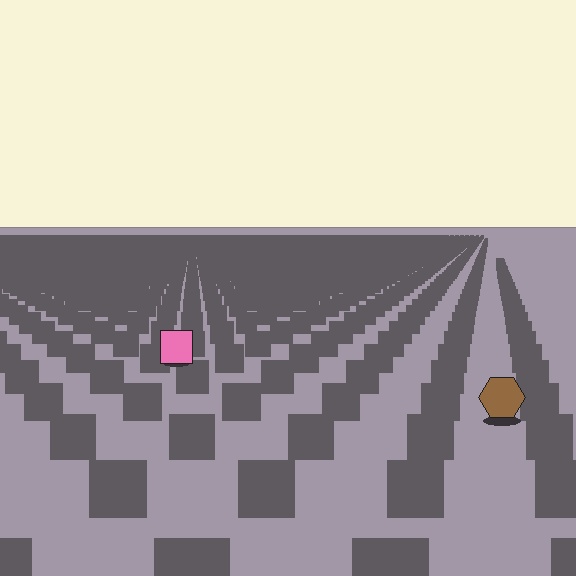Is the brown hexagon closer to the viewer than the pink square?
Yes. The brown hexagon is closer — you can tell from the texture gradient: the ground texture is coarser near it.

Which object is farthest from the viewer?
The pink square is farthest from the viewer. It appears smaller and the ground texture around it is denser.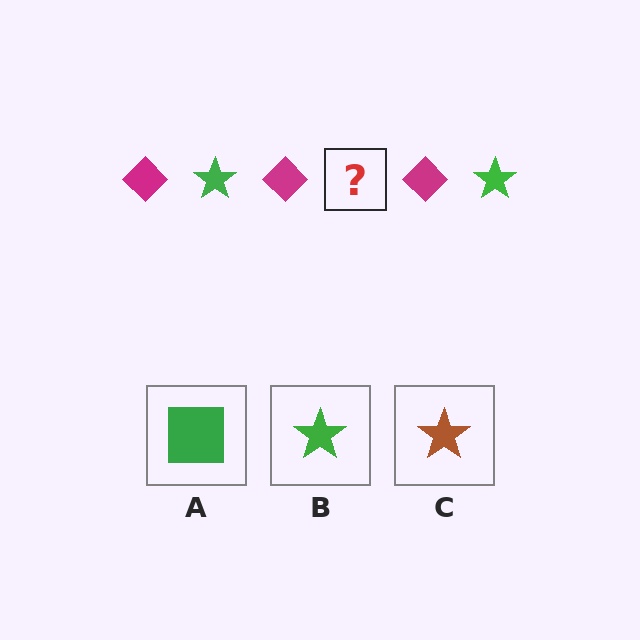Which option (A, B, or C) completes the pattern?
B.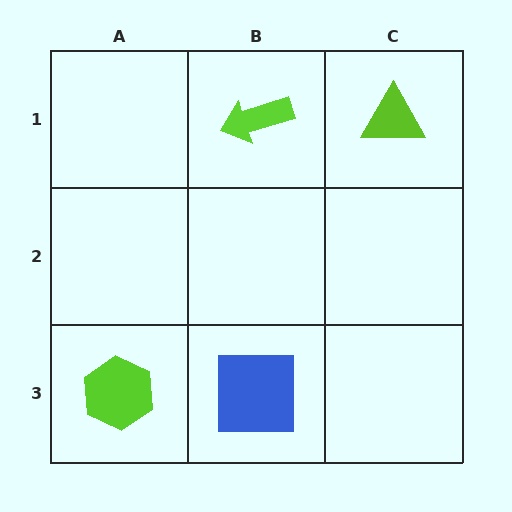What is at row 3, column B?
A blue square.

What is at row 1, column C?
A lime triangle.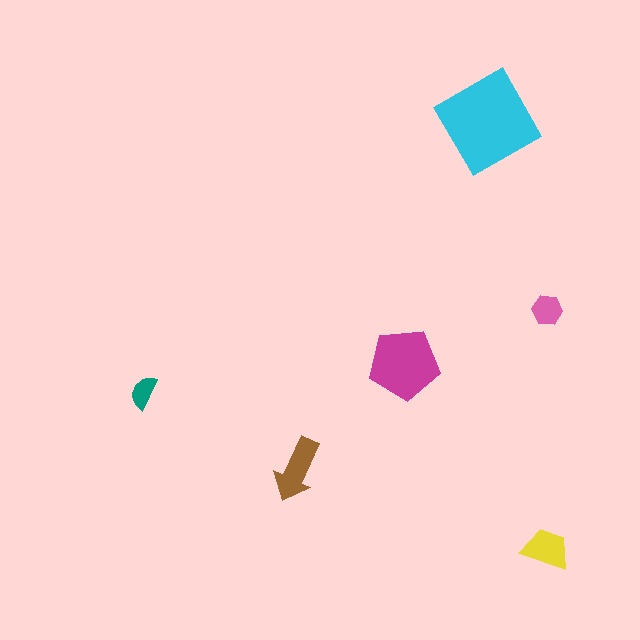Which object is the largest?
The cyan square.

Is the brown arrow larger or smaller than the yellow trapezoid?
Larger.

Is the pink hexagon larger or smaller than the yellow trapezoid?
Smaller.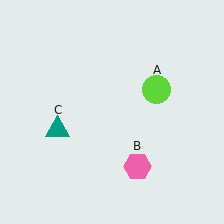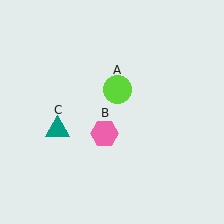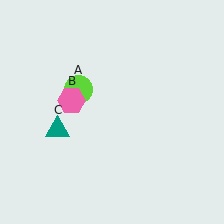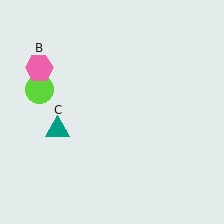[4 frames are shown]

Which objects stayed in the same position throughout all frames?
Teal triangle (object C) remained stationary.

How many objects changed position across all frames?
2 objects changed position: lime circle (object A), pink hexagon (object B).